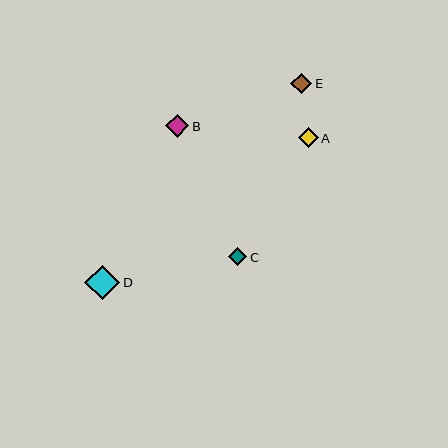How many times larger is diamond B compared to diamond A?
Diamond B is approximately 1.1 times the size of diamond A.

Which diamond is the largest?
Diamond D is the largest with a size of approximately 35 pixels.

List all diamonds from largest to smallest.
From largest to smallest: D, B, E, A, C.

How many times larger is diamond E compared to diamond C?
Diamond E is approximately 1.1 times the size of diamond C.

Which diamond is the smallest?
Diamond C is the smallest with a size of approximately 18 pixels.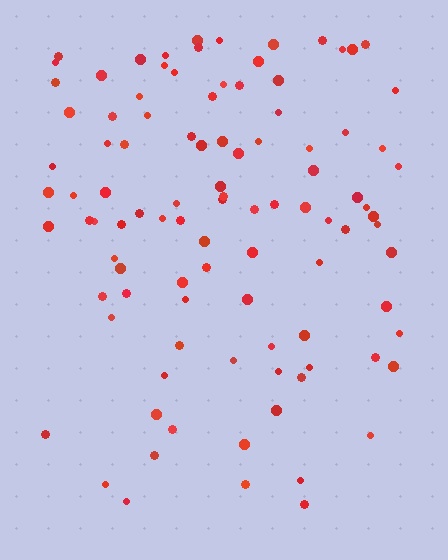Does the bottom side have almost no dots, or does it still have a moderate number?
Still a moderate number, just noticeably fewer than the top.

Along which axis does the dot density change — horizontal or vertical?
Vertical.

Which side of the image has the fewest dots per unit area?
The bottom.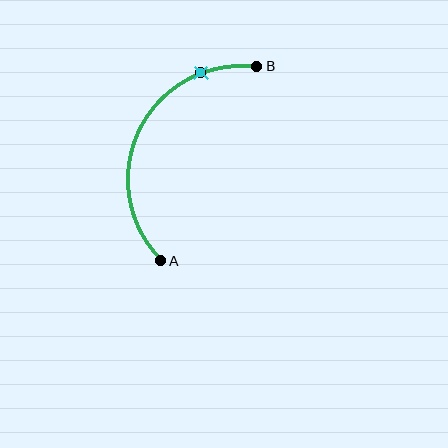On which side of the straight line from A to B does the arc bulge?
The arc bulges to the left of the straight line connecting A and B.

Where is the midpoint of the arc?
The arc midpoint is the point on the curve farthest from the straight line joining A and B. It sits to the left of that line.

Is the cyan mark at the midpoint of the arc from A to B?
No. The cyan mark lies on the arc but is closer to endpoint B. The arc midpoint would be at the point on the curve equidistant along the arc from both A and B.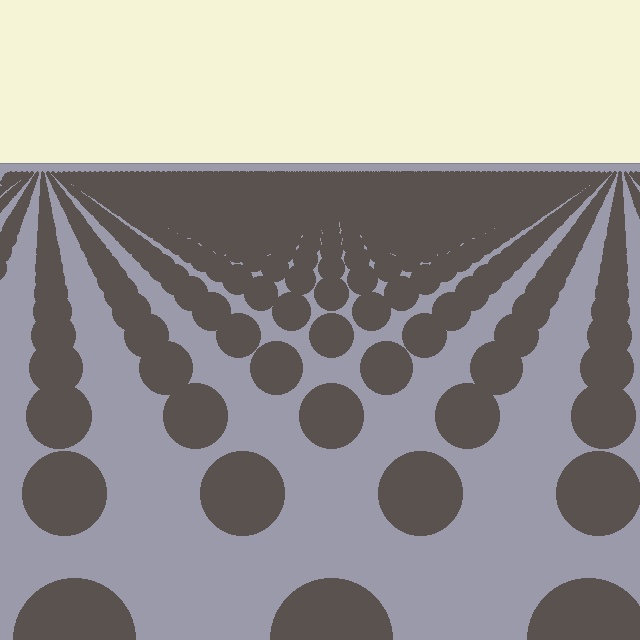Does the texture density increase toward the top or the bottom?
Density increases toward the top.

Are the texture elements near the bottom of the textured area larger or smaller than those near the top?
Larger. Near the bottom, elements are closer to the viewer and appear at a bigger on-screen size.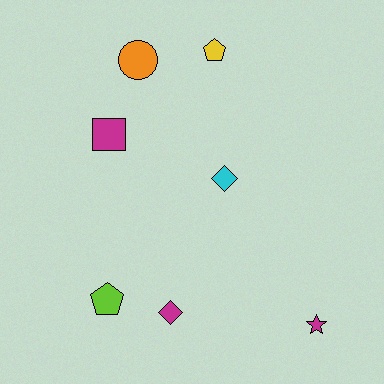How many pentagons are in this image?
There are 2 pentagons.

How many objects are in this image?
There are 7 objects.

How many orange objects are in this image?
There is 1 orange object.